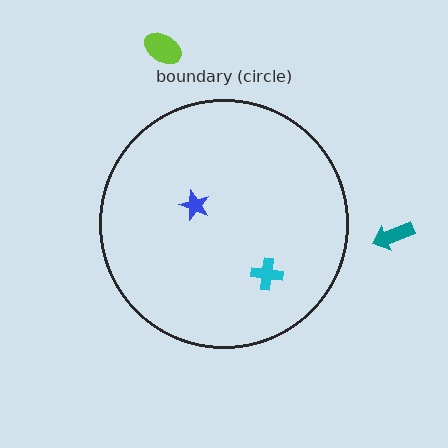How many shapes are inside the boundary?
2 inside, 2 outside.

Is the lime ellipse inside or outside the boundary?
Outside.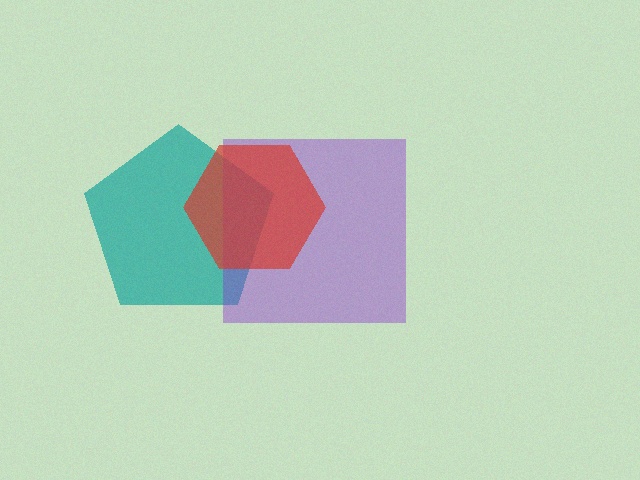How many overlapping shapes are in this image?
There are 3 overlapping shapes in the image.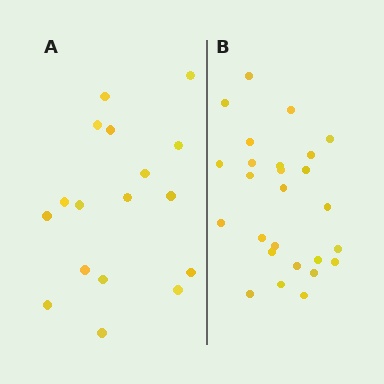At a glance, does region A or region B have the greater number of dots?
Region B (the right region) has more dots.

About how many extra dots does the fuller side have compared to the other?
Region B has roughly 8 or so more dots than region A.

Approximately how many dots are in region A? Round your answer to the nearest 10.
About 20 dots. (The exact count is 17, which rounds to 20.)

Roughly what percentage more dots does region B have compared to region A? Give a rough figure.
About 55% more.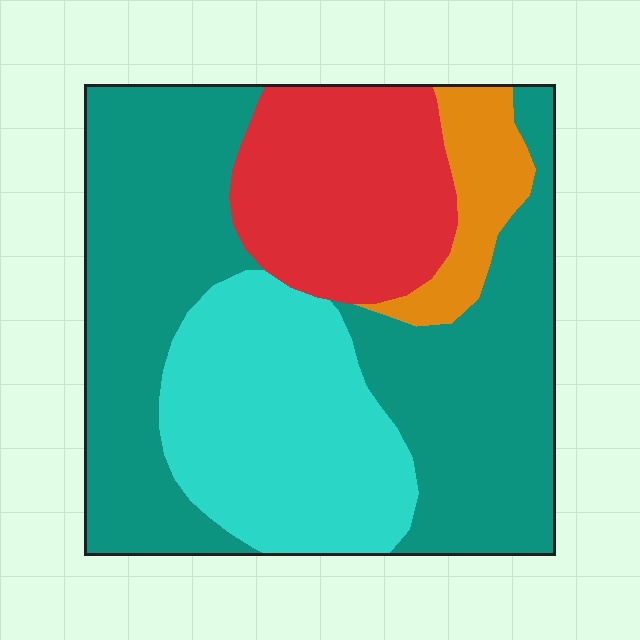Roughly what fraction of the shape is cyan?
Cyan takes up about one quarter (1/4) of the shape.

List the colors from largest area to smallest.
From largest to smallest: teal, cyan, red, orange.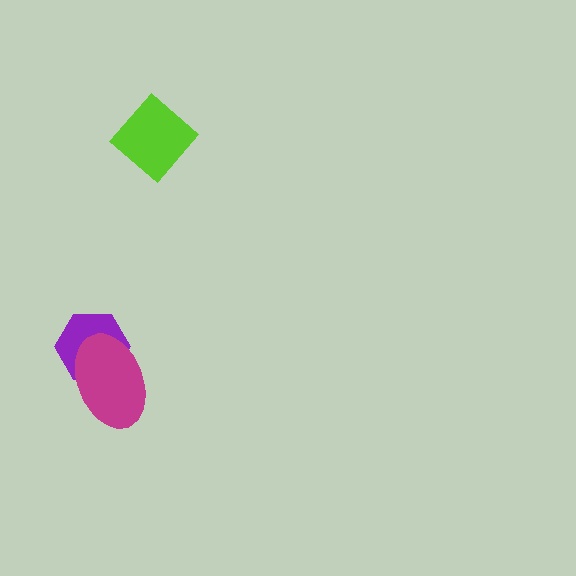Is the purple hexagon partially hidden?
Yes, it is partially covered by another shape.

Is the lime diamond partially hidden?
No, no other shape covers it.